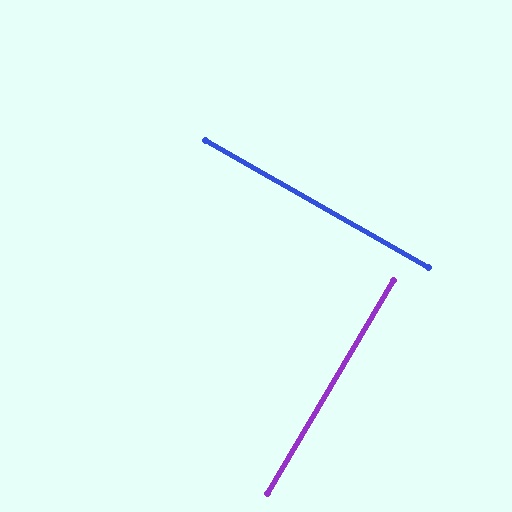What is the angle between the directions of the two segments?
Approximately 89 degrees.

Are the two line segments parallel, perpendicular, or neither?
Perpendicular — they meet at approximately 89°.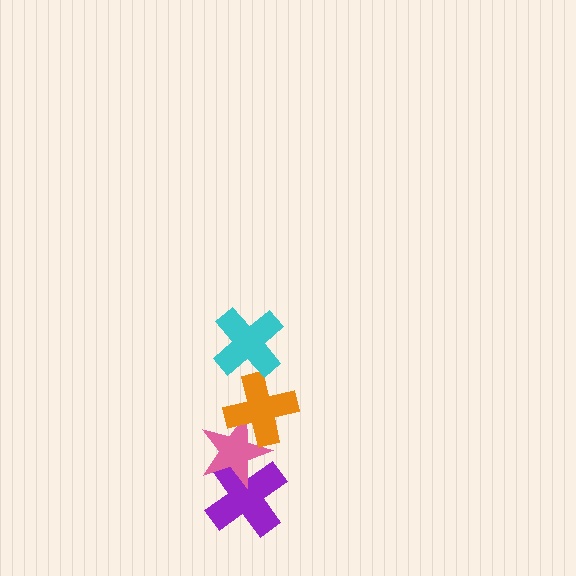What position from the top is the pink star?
The pink star is 3rd from the top.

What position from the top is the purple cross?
The purple cross is 4th from the top.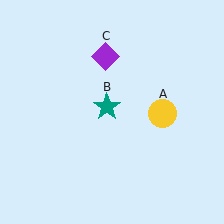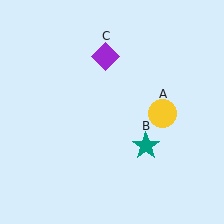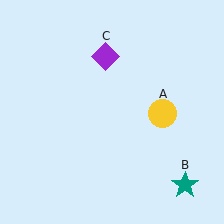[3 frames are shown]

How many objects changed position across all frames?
1 object changed position: teal star (object B).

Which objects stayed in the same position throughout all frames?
Yellow circle (object A) and purple diamond (object C) remained stationary.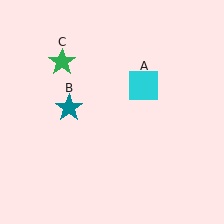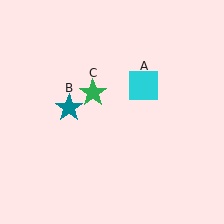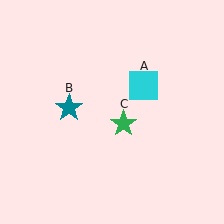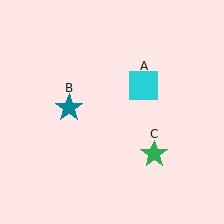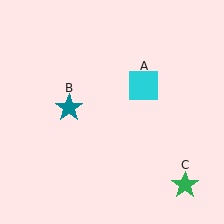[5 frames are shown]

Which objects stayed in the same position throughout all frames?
Cyan square (object A) and teal star (object B) remained stationary.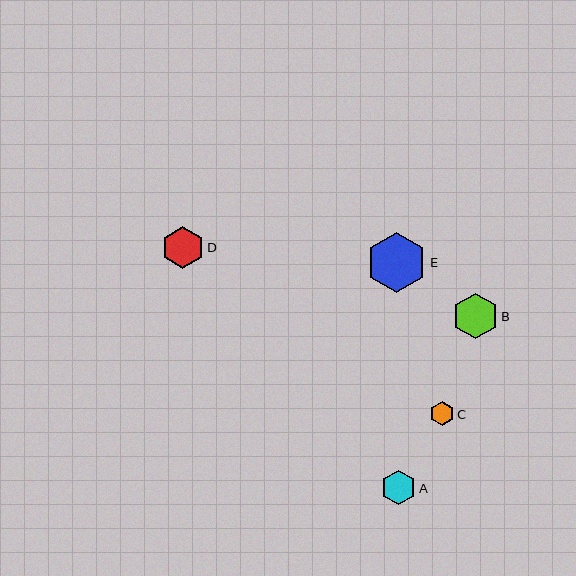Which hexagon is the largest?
Hexagon E is the largest with a size of approximately 60 pixels.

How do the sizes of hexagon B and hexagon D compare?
Hexagon B and hexagon D are approximately the same size.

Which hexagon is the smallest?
Hexagon C is the smallest with a size of approximately 24 pixels.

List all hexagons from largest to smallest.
From largest to smallest: E, B, D, A, C.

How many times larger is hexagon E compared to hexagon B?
Hexagon E is approximately 1.3 times the size of hexagon B.